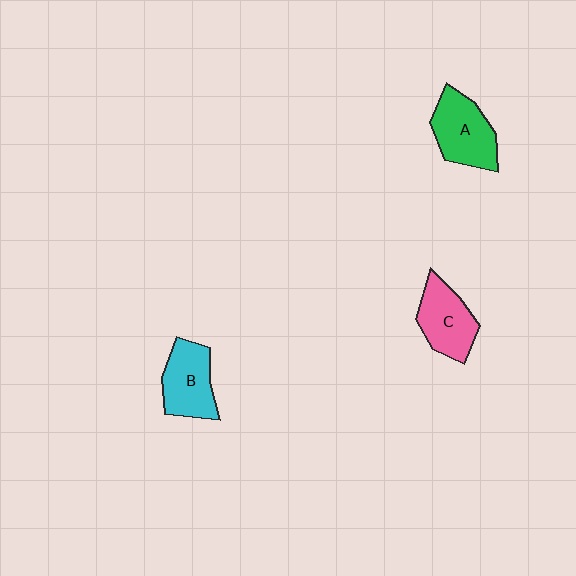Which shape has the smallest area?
Shape C (pink).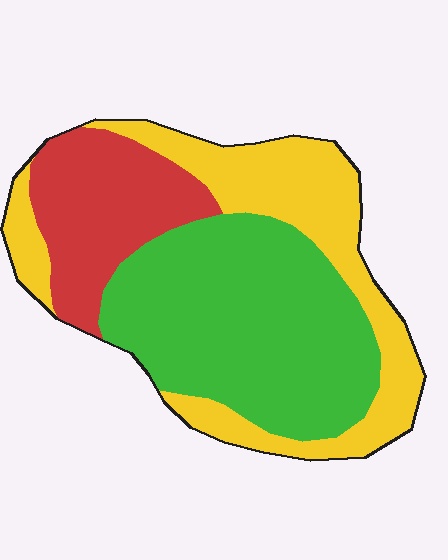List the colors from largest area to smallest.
From largest to smallest: green, yellow, red.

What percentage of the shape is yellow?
Yellow takes up about one third (1/3) of the shape.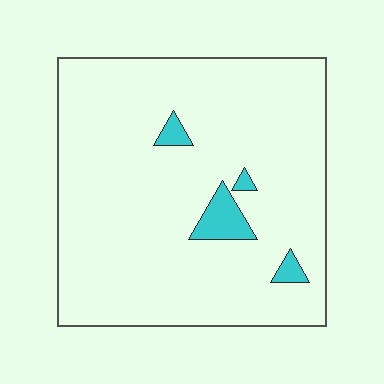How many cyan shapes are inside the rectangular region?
4.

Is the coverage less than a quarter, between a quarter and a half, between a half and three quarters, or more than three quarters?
Less than a quarter.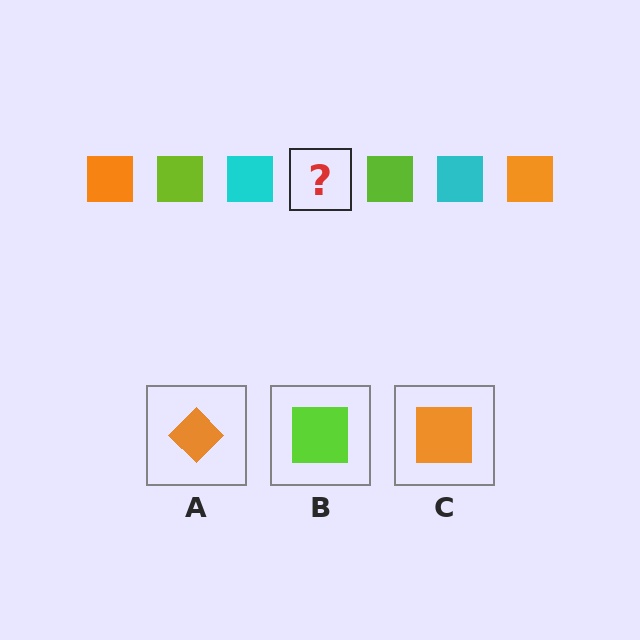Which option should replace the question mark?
Option C.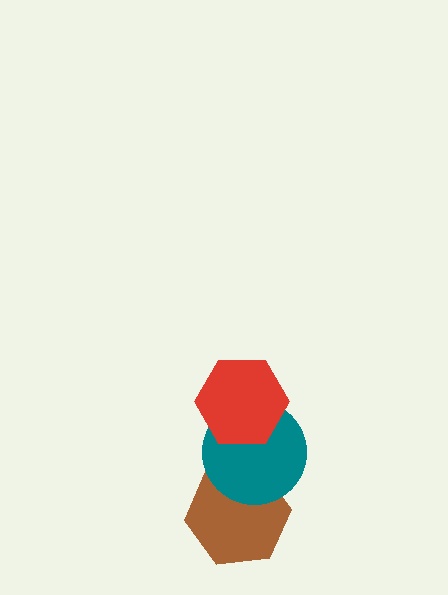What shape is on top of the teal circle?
The red hexagon is on top of the teal circle.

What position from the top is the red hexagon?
The red hexagon is 1st from the top.